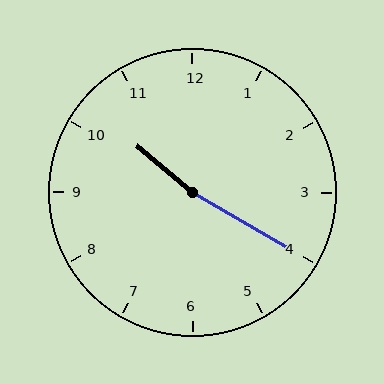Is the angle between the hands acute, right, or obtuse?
It is obtuse.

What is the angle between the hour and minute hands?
Approximately 170 degrees.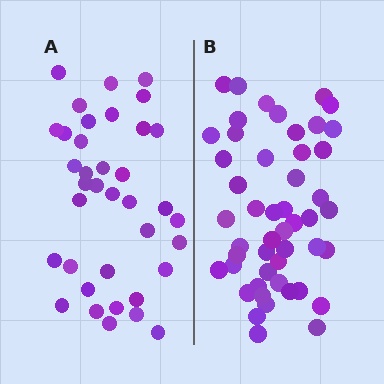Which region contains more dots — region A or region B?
Region B (the right region) has more dots.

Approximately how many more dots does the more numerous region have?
Region B has roughly 12 or so more dots than region A.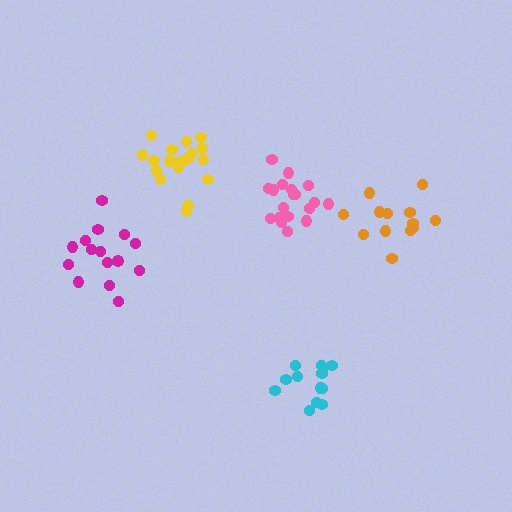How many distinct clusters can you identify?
There are 5 distinct clusters.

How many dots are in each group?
Group 1: 15 dots, Group 2: 19 dots, Group 3: 13 dots, Group 4: 13 dots, Group 5: 19 dots (79 total).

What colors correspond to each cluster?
The clusters are colored: magenta, pink, cyan, orange, yellow.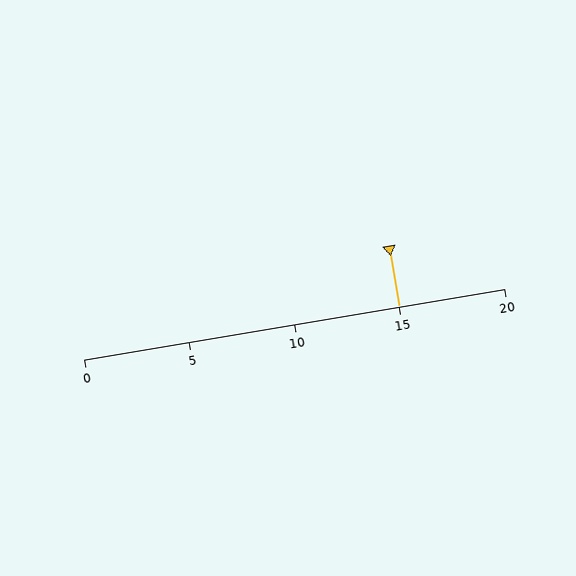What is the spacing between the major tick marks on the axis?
The major ticks are spaced 5 apart.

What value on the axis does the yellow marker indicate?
The marker indicates approximately 15.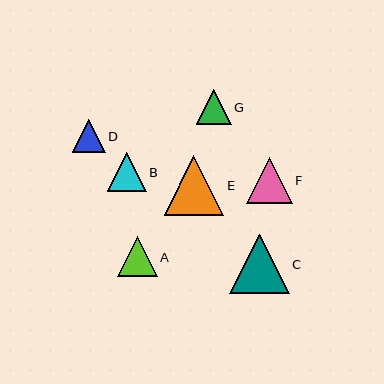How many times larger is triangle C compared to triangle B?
Triangle C is approximately 1.5 times the size of triangle B.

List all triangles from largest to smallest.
From largest to smallest: E, C, F, A, B, G, D.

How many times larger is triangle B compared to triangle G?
Triangle B is approximately 1.1 times the size of triangle G.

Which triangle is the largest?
Triangle E is the largest with a size of approximately 60 pixels.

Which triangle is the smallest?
Triangle D is the smallest with a size of approximately 33 pixels.